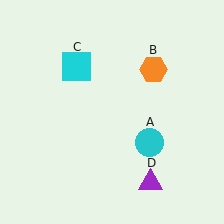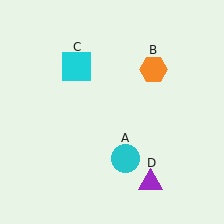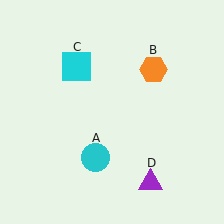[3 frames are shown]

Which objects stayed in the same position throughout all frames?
Orange hexagon (object B) and cyan square (object C) and purple triangle (object D) remained stationary.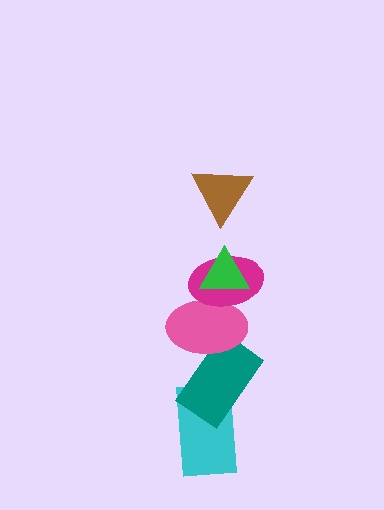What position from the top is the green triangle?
The green triangle is 2nd from the top.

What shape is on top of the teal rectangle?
The pink ellipse is on top of the teal rectangle.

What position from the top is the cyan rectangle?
The cyan rectangle is 6th from the top.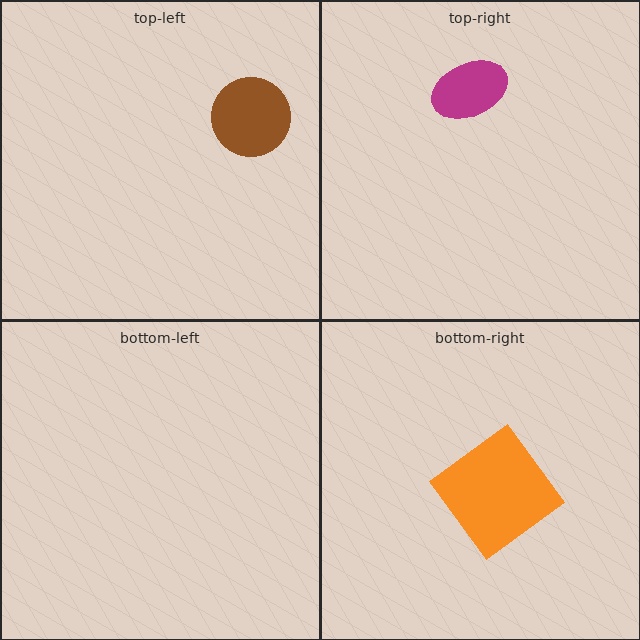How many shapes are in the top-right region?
1.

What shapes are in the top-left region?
The brown circle.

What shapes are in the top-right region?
The magenta ellipse.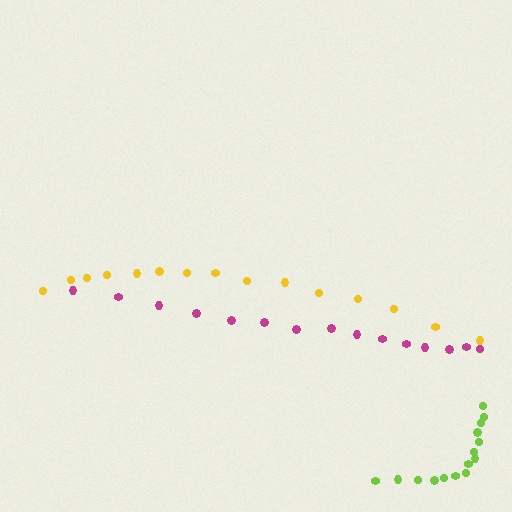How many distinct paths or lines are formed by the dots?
There are 3 distinct paths.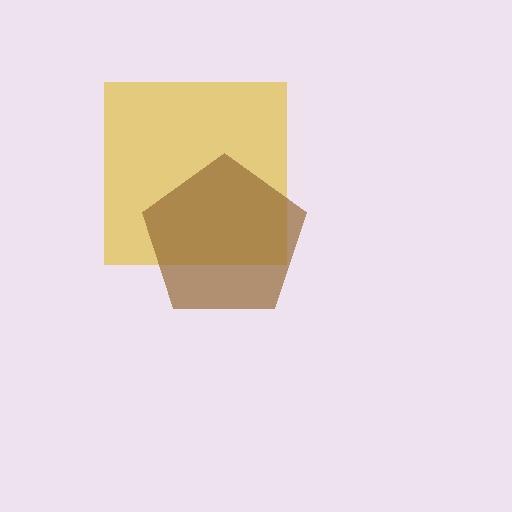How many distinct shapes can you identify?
There are 2 distinct shapes: a yellow square, a brown pentagon.